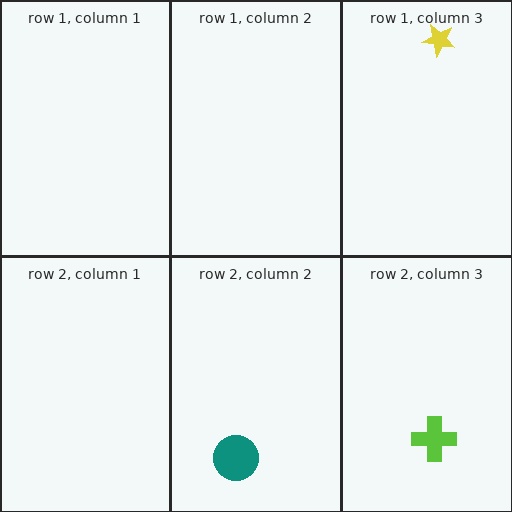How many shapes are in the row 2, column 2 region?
1.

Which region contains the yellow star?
The row 1, column 3 region.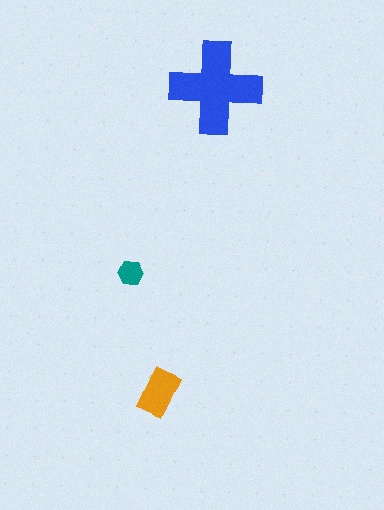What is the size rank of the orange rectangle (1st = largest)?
2nd.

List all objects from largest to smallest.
The blue cross, the orange rectangle, the teal hexagon.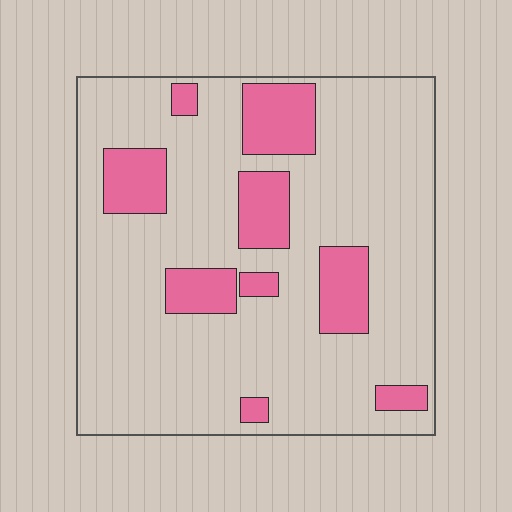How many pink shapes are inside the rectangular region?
9.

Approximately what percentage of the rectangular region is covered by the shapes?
Approximately 20%.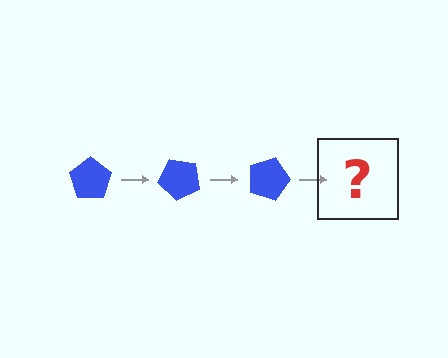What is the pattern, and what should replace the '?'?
The pattern is that the pentagon rotates 45 degrees each step. The '?' should be a blue pentagon rotated 135 degrees.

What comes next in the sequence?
The next element should be a blue pentagon rotated 135 degrees.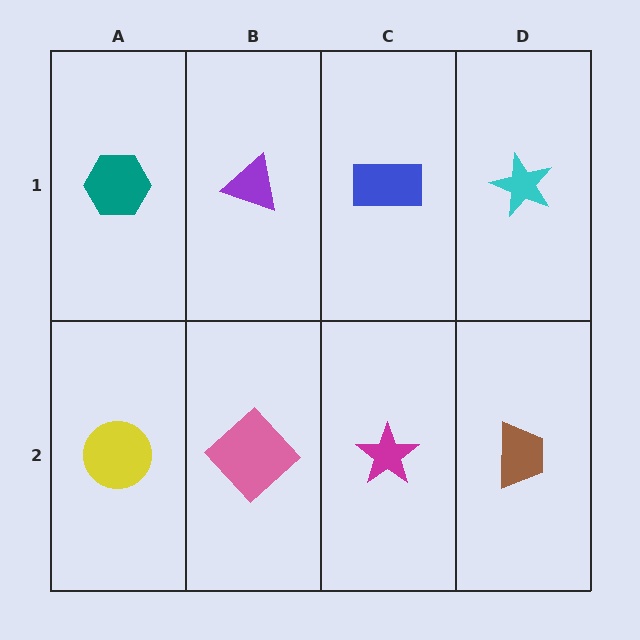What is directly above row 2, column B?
A purple triangle.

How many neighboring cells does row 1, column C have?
3.